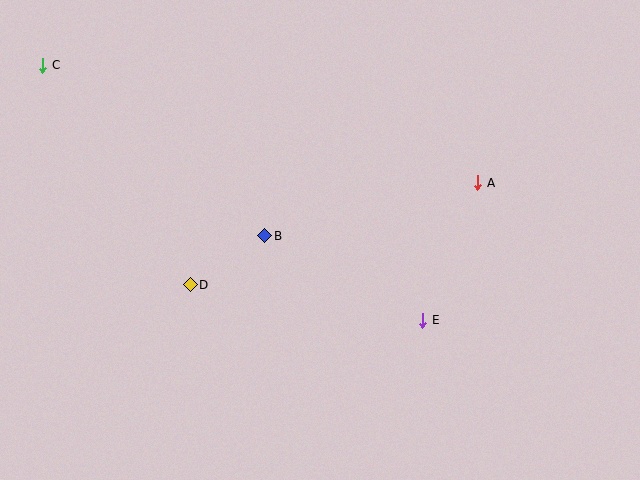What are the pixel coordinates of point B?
Point B is at (265, 236).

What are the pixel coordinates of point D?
Point D is at (190, 285).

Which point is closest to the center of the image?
Point B at (265, 236) is closest to the center.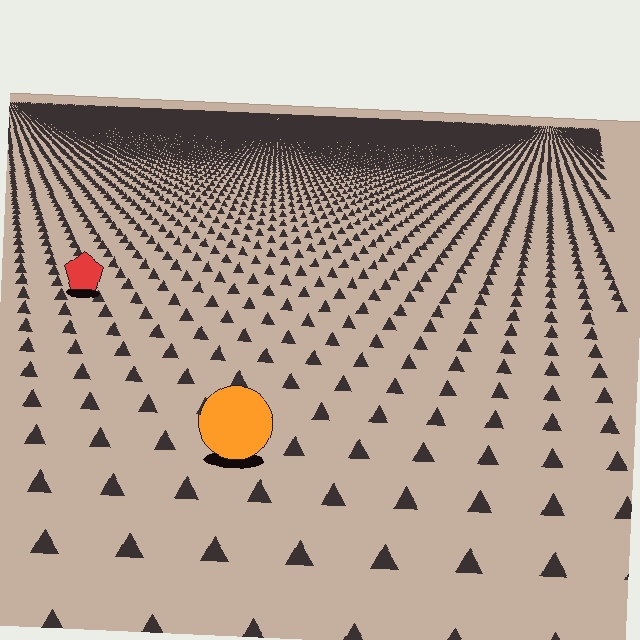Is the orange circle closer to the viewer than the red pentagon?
Yes. The orange circle is closer — you can tell from the texture gradient: the ground texture is coarser near it.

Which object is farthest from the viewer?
The red pentagon is farthest from the viewer. It appears smaller and the ground texture around it is denser.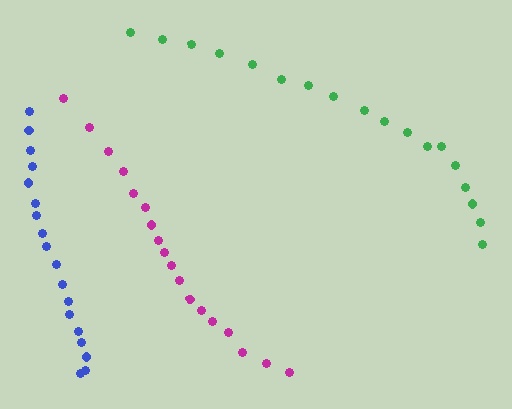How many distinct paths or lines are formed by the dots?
There are 3 distinct paths.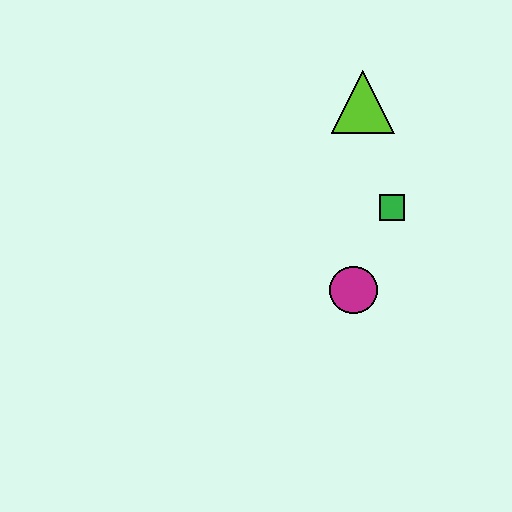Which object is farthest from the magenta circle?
The lime triangle is farthest from the magenta circle.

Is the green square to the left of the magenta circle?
No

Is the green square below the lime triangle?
Yes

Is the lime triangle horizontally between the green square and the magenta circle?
Yes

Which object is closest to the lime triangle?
The green square is closest to the lime triangle.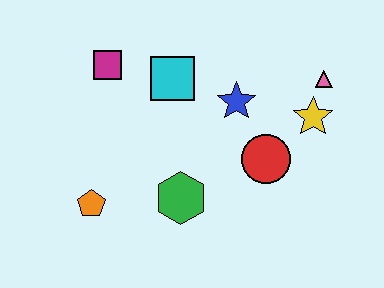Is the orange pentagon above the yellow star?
No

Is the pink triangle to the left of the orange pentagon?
No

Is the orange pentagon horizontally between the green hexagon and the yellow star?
No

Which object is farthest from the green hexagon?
The pink triangle is farthest from the green hexagon.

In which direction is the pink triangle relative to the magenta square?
The pink triangle is to the right of the magenta square.